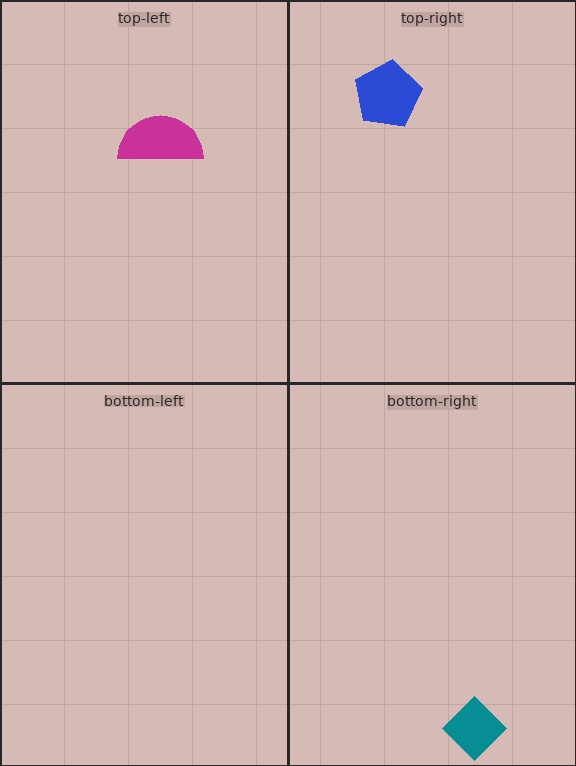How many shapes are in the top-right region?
1.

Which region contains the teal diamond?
The bottom-right region.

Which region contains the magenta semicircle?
The top-left region.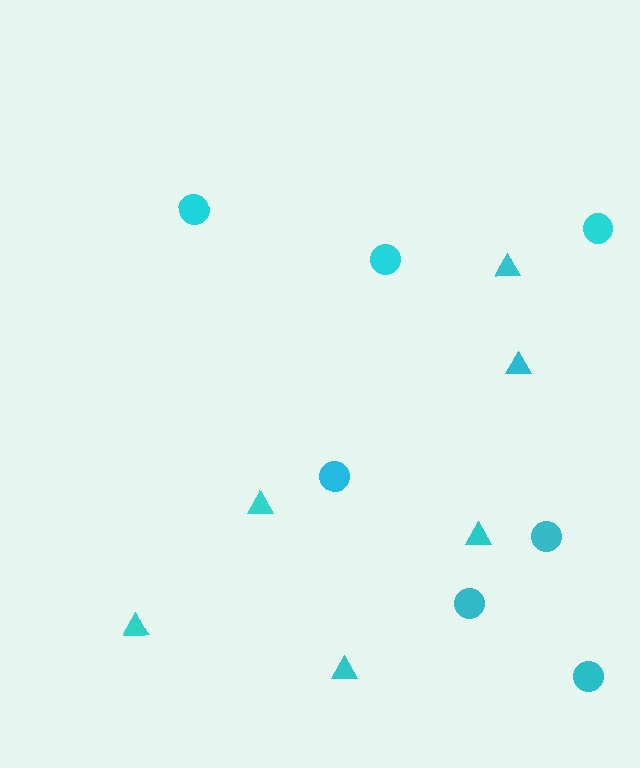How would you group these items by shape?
There are 2 groups: one group of circles (7) and one group of triangles (6).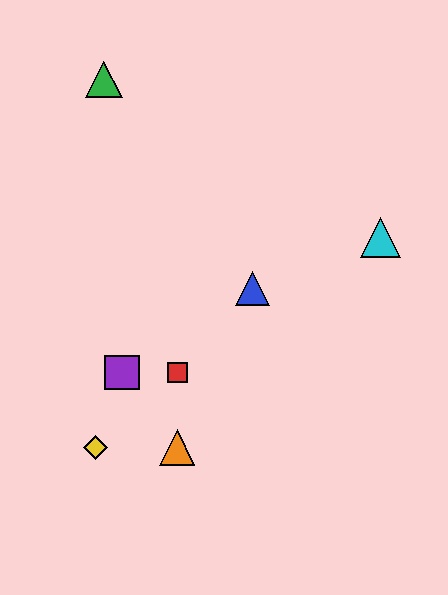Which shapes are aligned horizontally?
The red square, the purple square are aligned horizontally.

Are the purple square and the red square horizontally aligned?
Yes, both are at y≈373.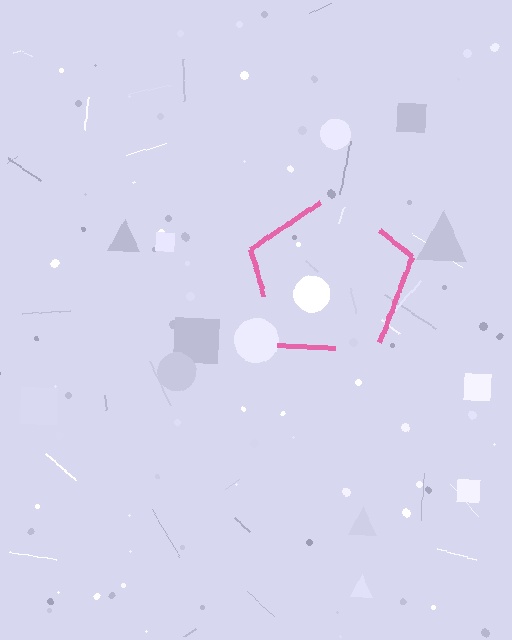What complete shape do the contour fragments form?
The contour fragments form a pentagon.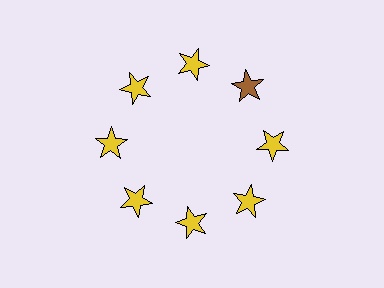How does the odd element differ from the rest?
It has a different color: brown instead of yellow.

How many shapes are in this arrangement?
There are 8 shapes arranged in a ring pattern.